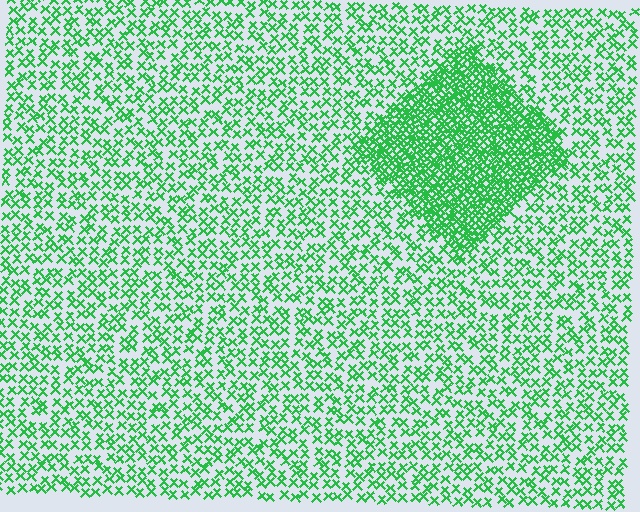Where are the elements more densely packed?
The elements are more densely packed inside the diamond boundary.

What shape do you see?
I see a diamond.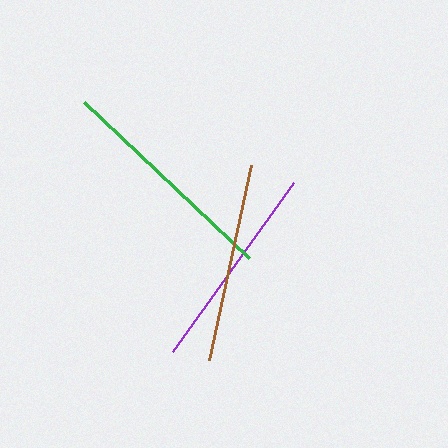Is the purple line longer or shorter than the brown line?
The purple line is longer than the brown line.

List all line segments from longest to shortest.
From longest to shortest: green, purple, brown.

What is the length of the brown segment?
The brown segment is approximately 199 pixels long.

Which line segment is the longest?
The green line is the longest at approximately 227 pixels.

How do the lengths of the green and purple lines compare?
The green and purple lines are approximately the same length.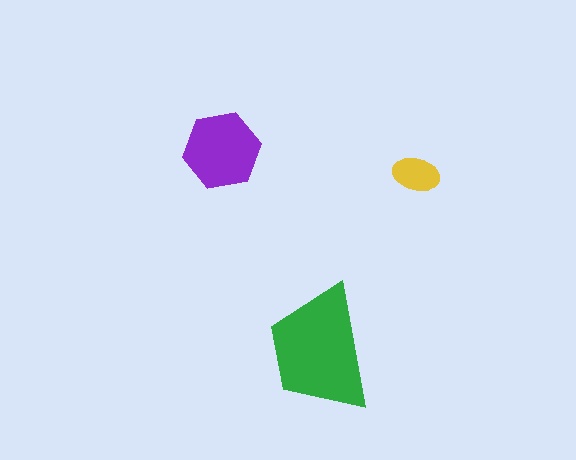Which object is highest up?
The purple hexagon is topmost.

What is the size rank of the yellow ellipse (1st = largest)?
3rd.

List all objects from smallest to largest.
The yellow ellipse, the purple hexagon, the green trapezoid.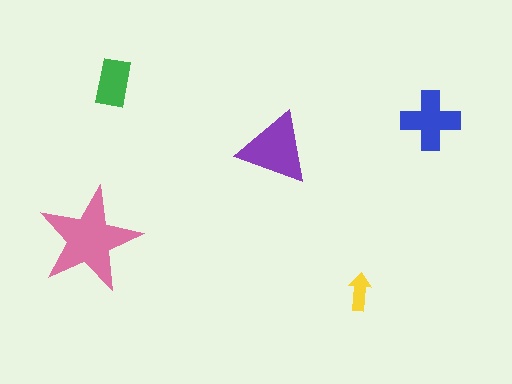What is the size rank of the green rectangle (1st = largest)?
4th.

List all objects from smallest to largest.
The yellow arrow, the green rectangle, the blue cross, the purple triangle, the pink star.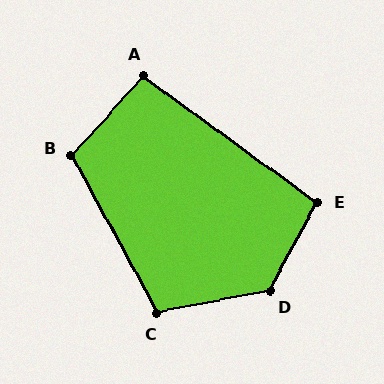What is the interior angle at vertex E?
Approximately 98 degrees (obtuse).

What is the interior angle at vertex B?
Approximately 109 degrees (obtuse).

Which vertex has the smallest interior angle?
A, at approximately 96 degrees.